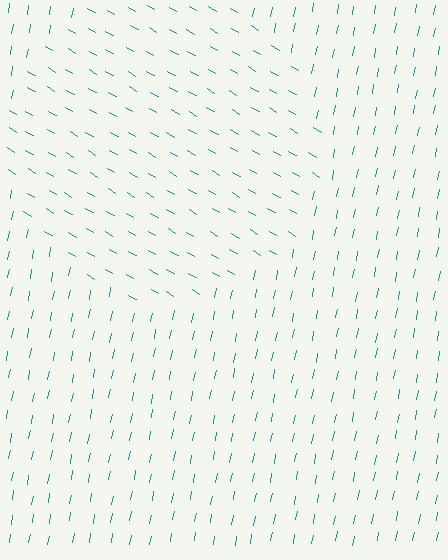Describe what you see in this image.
The image is filled with small teal line segments. A circle region in the image has lines oriented differently from the surrounding lines, creating a visible texture boundary.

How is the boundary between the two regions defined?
The boundary is defined purely by a change in line orientation (approximately 70 degrees difference). All lines are the same color and thickness.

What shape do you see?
I see a circle.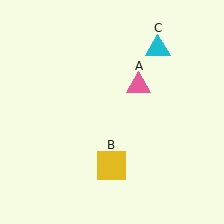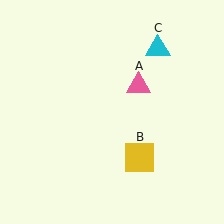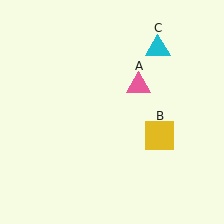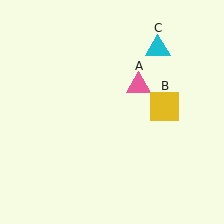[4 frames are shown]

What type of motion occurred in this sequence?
The yellow square (object B) rotated counterclockwise around the center of the scene.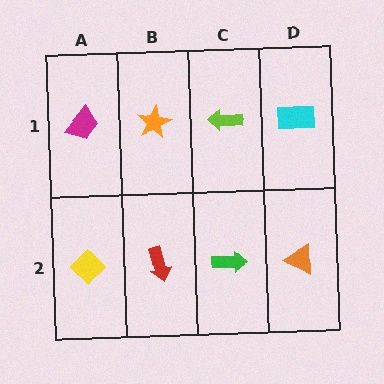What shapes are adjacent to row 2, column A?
A magenta trapezoid (row 1, column A), a red arrow (row 2, column B).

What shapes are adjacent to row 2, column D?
A cyan rectangle (row 1, column D), a green arrow (row 2, column C).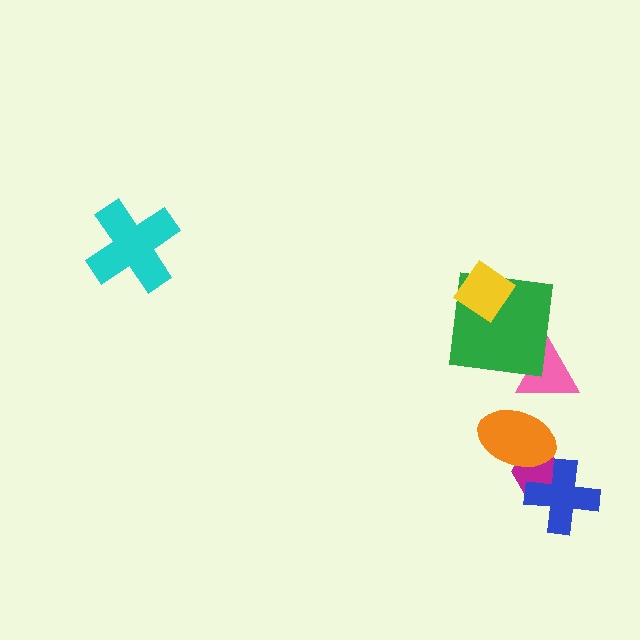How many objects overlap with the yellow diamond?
1 object overlaps with the yellow diamond.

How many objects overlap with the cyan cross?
0 objects overlap with the cyan cross.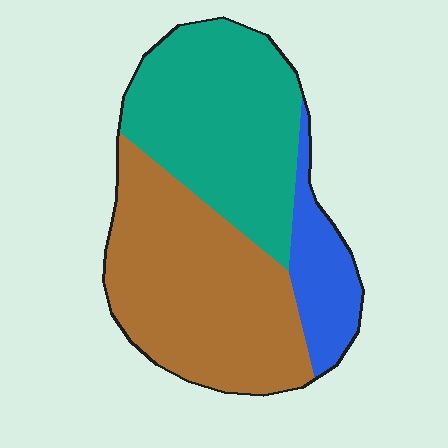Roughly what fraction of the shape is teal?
Teal covers around 40% of the shape.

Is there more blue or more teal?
Teal.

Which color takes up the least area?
Blue, at roughly 15%.